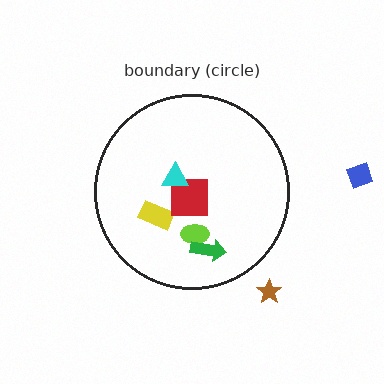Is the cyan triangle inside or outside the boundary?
Inside.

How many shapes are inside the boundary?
5 inside, 2 outside.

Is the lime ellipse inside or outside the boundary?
Inside.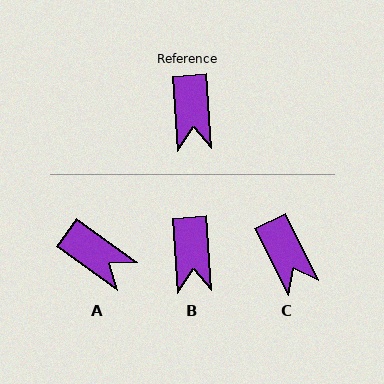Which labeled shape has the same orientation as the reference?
B.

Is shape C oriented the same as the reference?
No, it is off by about 22 degrees.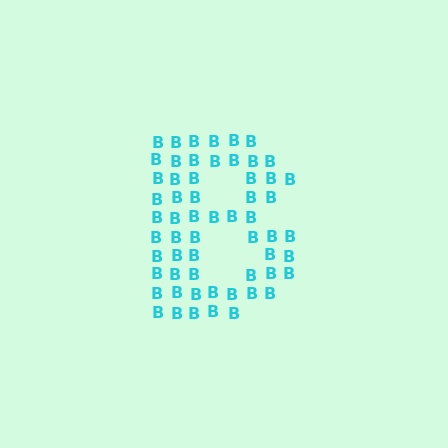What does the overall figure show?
The overall figure shows the letter B.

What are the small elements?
The small elements are letter B's.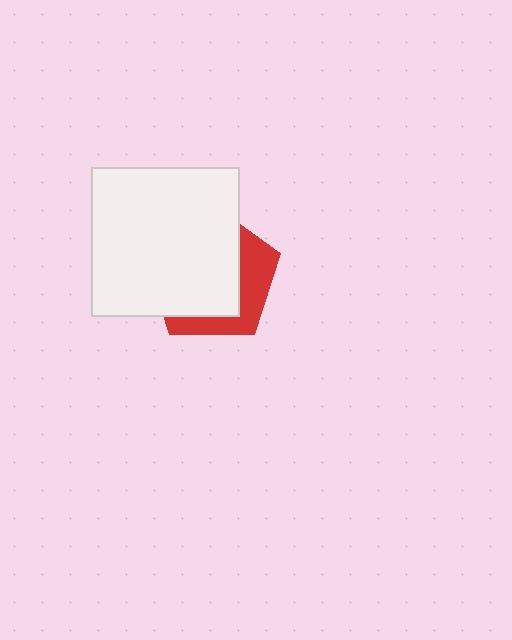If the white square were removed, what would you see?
You would see the complete red pentagon.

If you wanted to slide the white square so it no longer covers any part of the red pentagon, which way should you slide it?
Slide it left — that is the most direct way to separate the two shapes.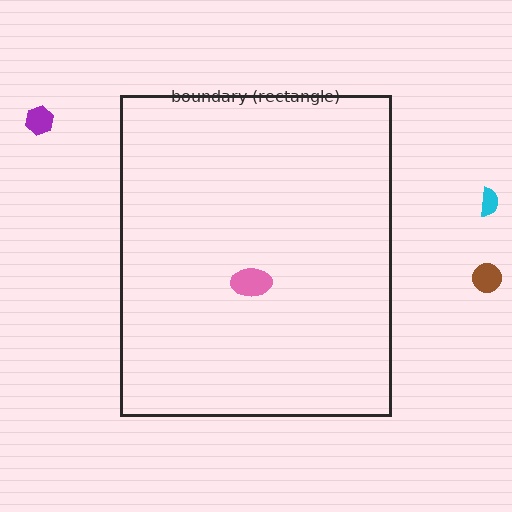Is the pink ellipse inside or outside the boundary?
Inside.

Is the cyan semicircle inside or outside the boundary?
Outside.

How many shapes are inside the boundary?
1 inside, 3 outside.